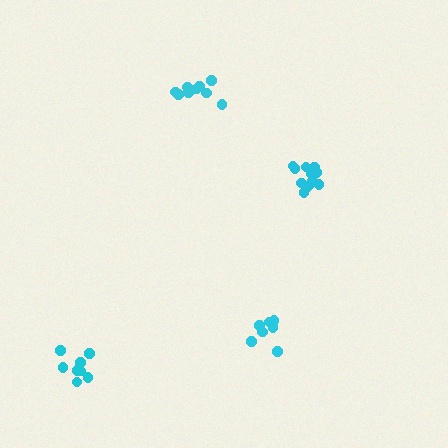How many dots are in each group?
Group 1: 8 dots, Group 2: 9 dots, Group 3: 13 dots, Group 4: 8 dots (38 total).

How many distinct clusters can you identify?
There are 4 distinct clusters.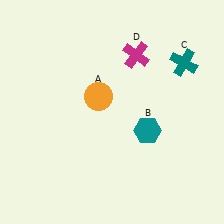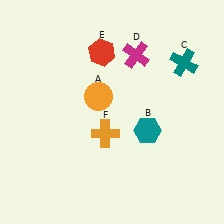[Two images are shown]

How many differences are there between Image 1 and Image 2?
There are 2 differences between the two images.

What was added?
A red hexagon (E), an orange cross (F) were added in Image 2.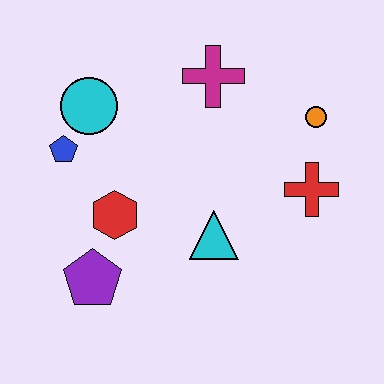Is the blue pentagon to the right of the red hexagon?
No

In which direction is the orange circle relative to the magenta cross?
The orange circle is to the right of the magenta cross.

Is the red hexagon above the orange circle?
No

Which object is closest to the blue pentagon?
The cyan circle is closest to the blue pentagon.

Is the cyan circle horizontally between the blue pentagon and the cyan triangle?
Yes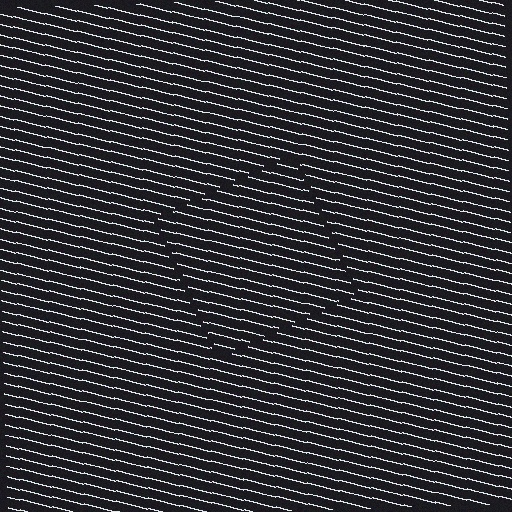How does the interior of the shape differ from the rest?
The interior of the shape contains the same grating, shifted by half a period — the contour is defined by the phase discontinuity where line-ends from the inner and outer gratings abut.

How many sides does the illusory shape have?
4 sides — the line-ends trace a square.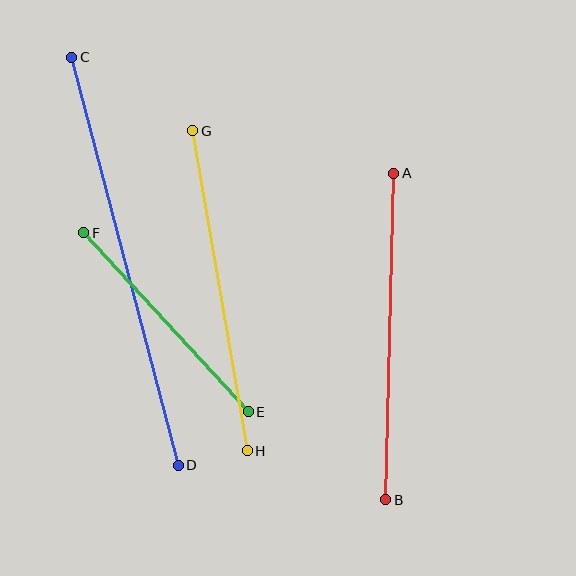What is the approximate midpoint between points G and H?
The midpoint is at approximately (220, 291) pixels.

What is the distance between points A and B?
The distance is approximately 327 pixels.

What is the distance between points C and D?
The distance is approximately 422 pixels.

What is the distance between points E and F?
The distance is approximately 243 pixels.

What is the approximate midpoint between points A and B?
The midpoint is at approximately (390, 337) pixels.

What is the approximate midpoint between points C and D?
The midpoint is at approximately (125, 261) pixels.